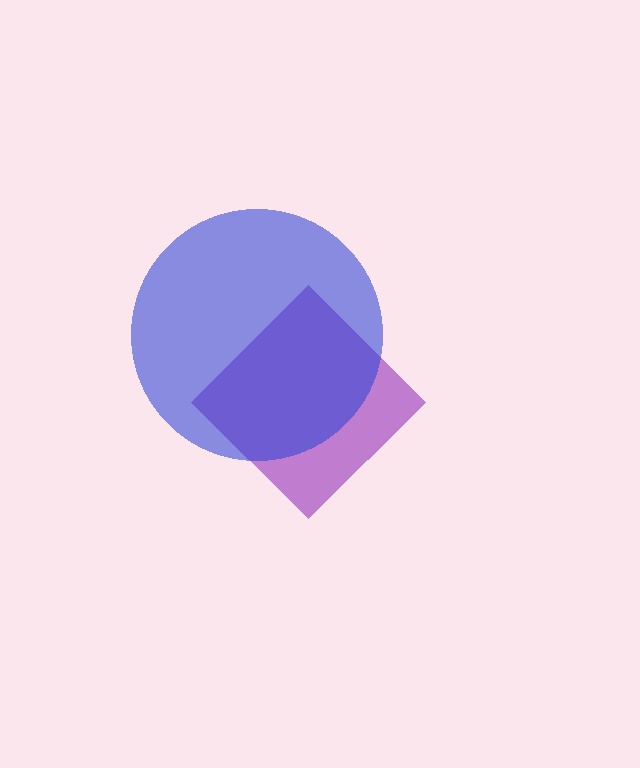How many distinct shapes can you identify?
There are 2 distinct shapes: a purple diamond, a blue circle.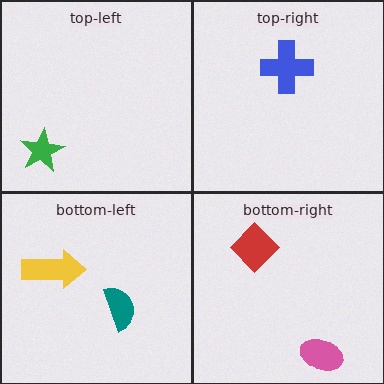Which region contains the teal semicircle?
The bottom-left region.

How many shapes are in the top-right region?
1.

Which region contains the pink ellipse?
The bottom-right region.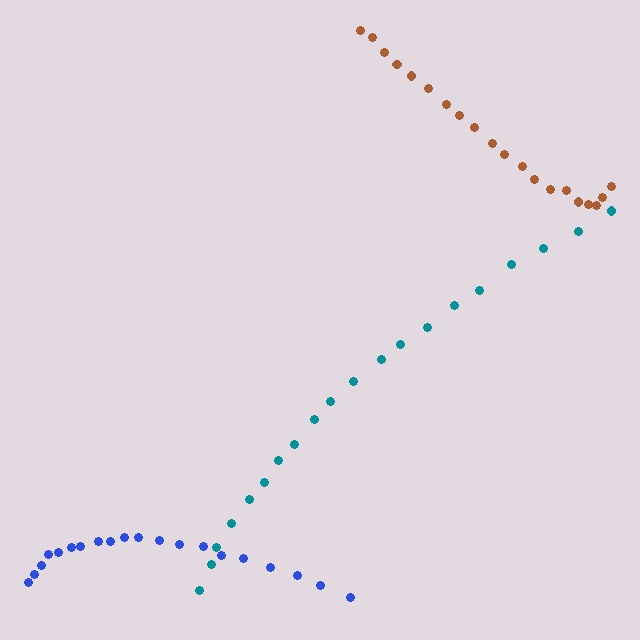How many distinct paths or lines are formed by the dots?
There are 3 distinct paths.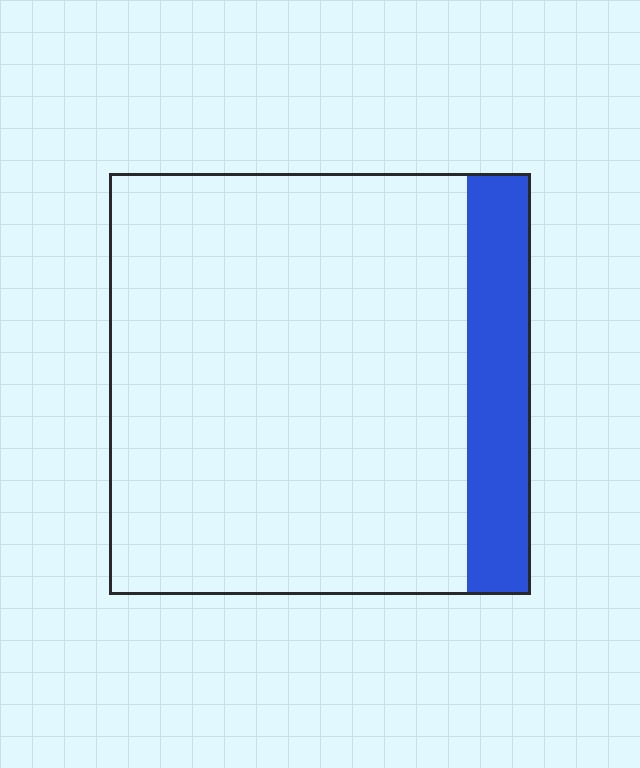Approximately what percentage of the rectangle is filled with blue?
Approximately 15%.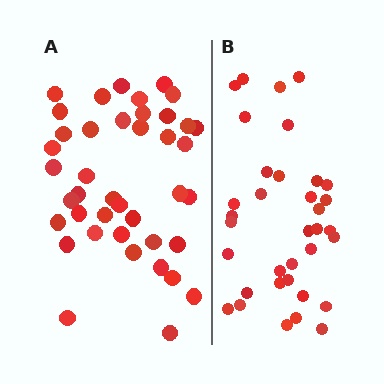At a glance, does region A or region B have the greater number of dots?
Region A (the left region) has more dots.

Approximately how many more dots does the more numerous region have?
Region A has about 6 more dots than region B.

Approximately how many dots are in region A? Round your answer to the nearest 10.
About 40 dots. (The exact count is 41, which rounds to 40.)